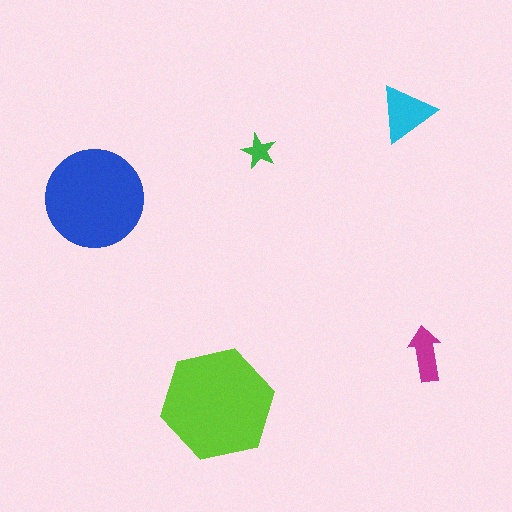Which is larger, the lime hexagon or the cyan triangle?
The lime hexagon.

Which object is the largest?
The lime hexagon.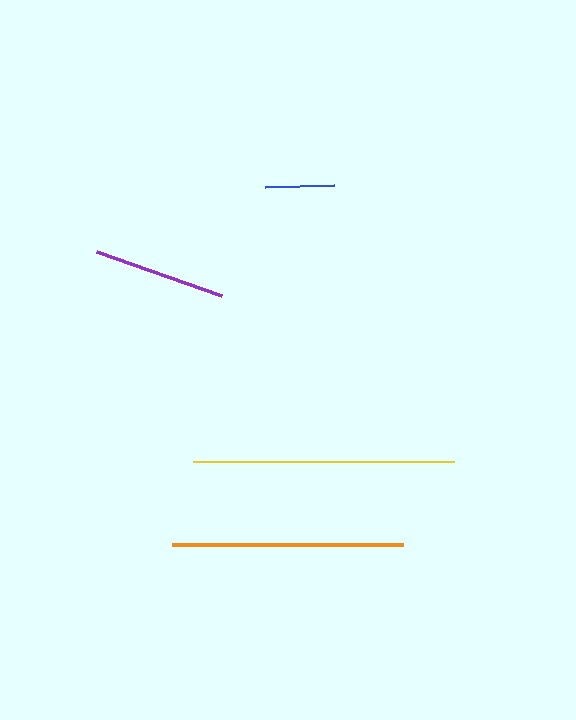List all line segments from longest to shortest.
From longest to shortest: yellow, orange, purple, blue.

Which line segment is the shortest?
The blue line is the shortest at approximately 69 pixels.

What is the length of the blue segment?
The blue segment is approximately 69 pixels long.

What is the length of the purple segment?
The purple segment is approximately 133 pixels long.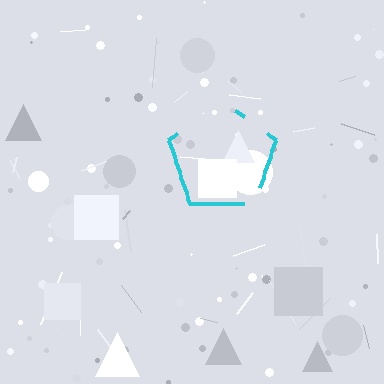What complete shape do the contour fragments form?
The contour fragments form a pentagon.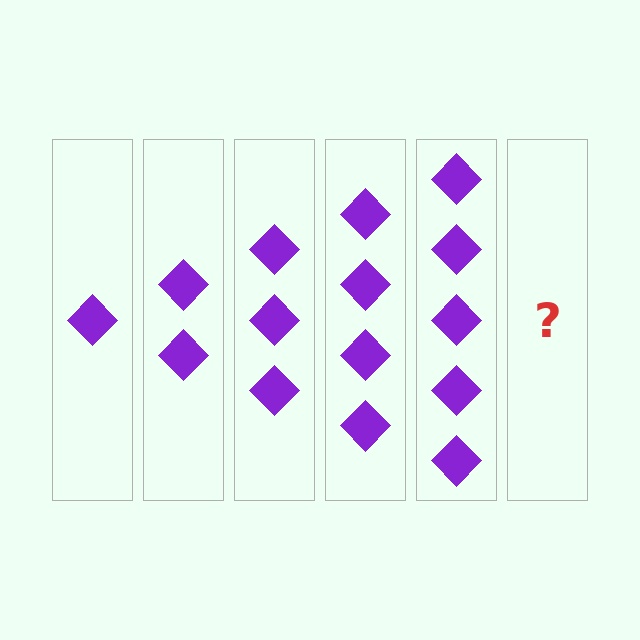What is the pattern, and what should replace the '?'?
The pattern is that each step adds one more diamond. The '?' should be 6 diamonds.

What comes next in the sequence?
The next element should be 6 diamonds.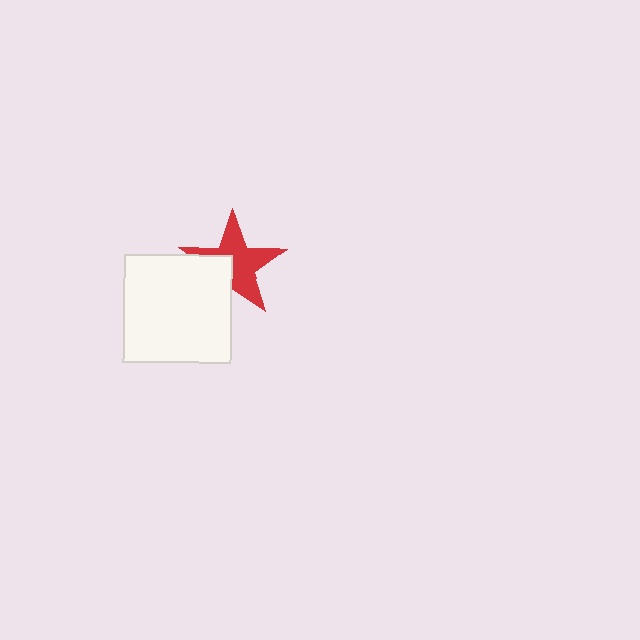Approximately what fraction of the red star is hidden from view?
Roughly 34% of the red star is hidden behind the white square.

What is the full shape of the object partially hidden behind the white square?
The partially hidden object is a red star.